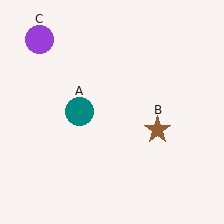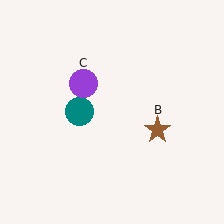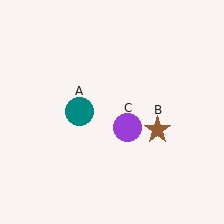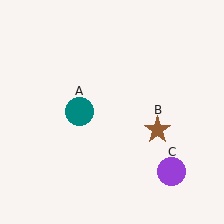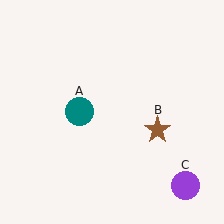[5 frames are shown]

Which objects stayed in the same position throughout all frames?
Teal circle (object A) and brown star (object B) remained stationary.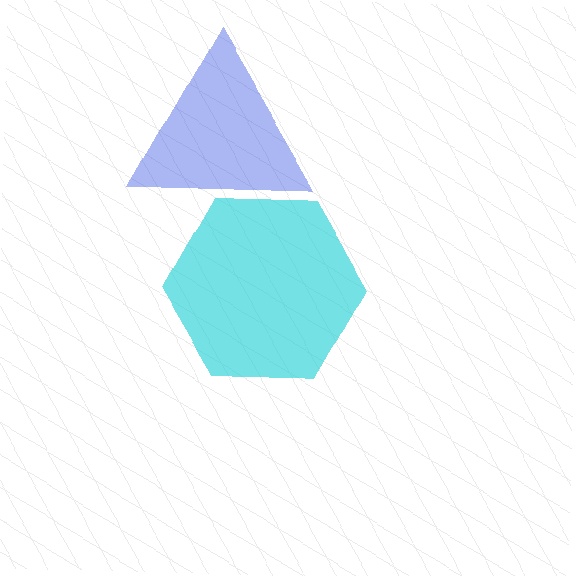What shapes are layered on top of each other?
The layered shapes are: a cyan hexagon, a blue triangle.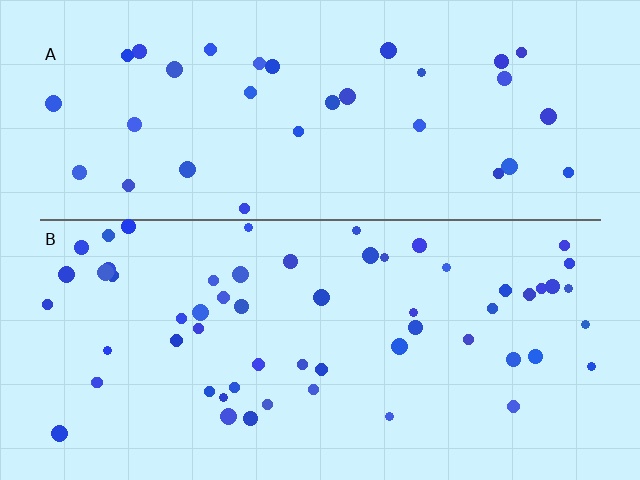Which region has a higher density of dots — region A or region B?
B (the bottom).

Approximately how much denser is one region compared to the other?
Approximately 1.8× — region B over region A.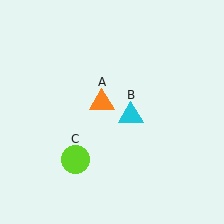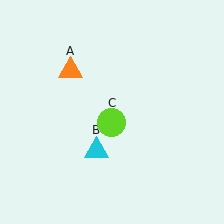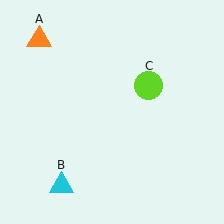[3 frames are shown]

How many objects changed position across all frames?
3 objects changed position: orange triangle (object A), cyan triangle (object B), lime circle (object C).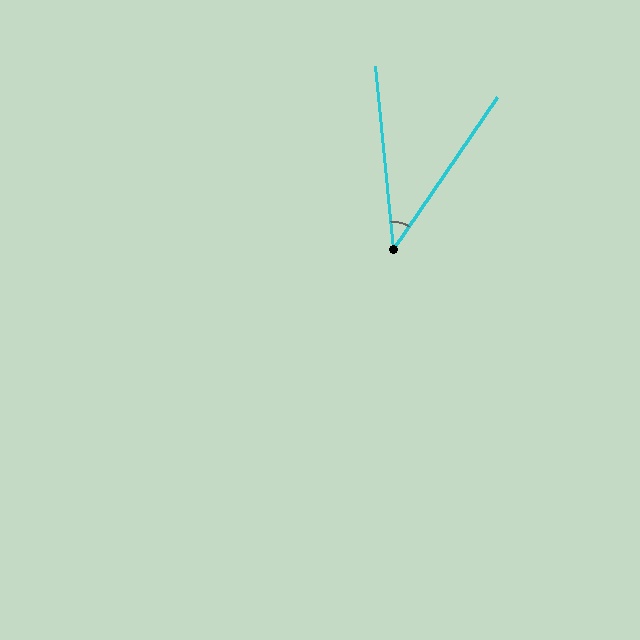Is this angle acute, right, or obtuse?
It is acute.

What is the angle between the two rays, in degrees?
Approximately 40 degrees.